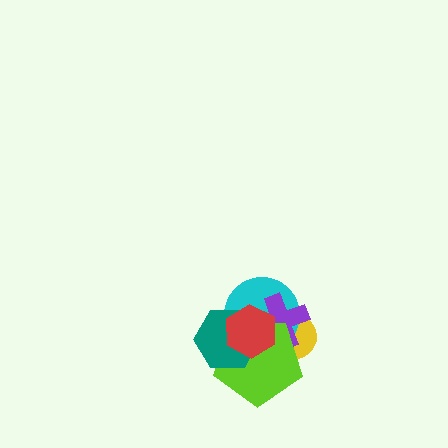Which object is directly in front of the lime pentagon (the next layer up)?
The teal hexagon is directly in front of the lime pentagon.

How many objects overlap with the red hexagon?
5 objects overlap with the red hexagon.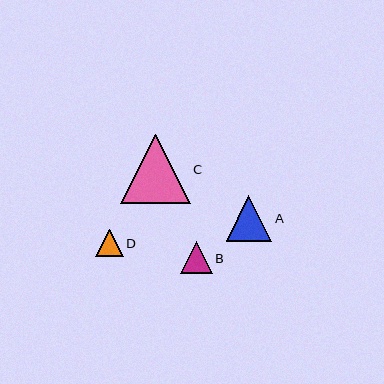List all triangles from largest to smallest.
From largest to smallest: C, A, B, D.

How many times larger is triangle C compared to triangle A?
Triangle C is approximately 1.5 times the size of triangle A.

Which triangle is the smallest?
Triangle D is the smallest with a size of approximately 28 pixels.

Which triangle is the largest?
Triangle C is the largest with a size of approximately 69 pixels.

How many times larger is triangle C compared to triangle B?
Triangle C is approximately 2.2 times the size of triangle B.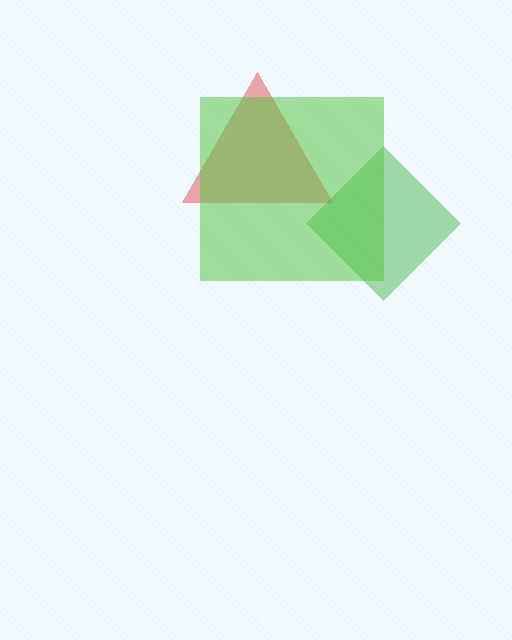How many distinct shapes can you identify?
There are 3 distinct shapes: a red triangle, a green diamond, a lime square.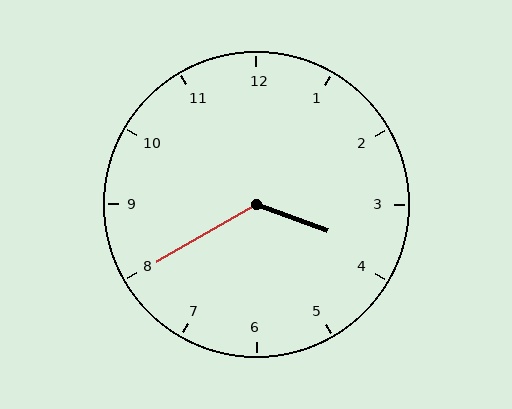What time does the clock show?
3:40.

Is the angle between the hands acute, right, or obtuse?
It is obtuse.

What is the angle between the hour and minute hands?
Approximately 130 degrees.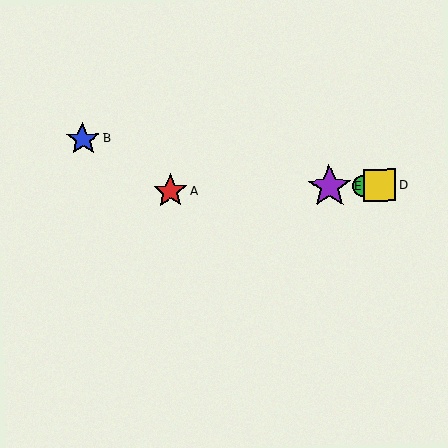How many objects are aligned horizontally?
4 objects (A, C, D, E) are aligned horizontally.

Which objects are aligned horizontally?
Objects A, C, D, E are aligned horizontally.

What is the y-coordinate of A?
Object A is at y≈191.